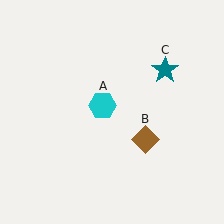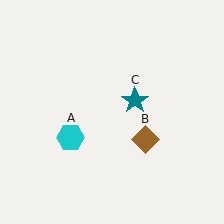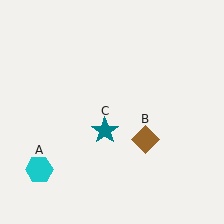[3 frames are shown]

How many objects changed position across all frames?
2 objects changed position: cyan hexagon (object A), teal star (object C).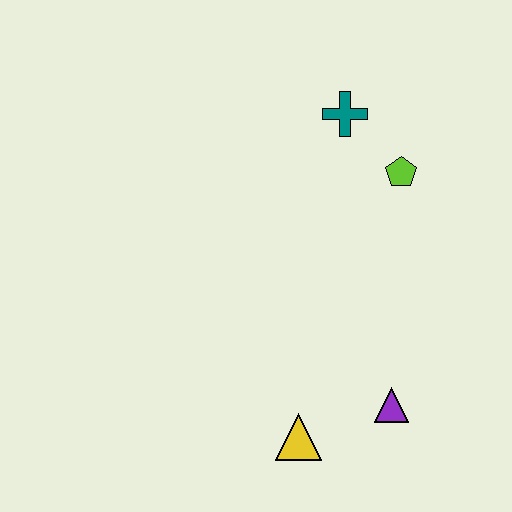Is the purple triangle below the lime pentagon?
Yes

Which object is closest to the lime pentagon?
The teal cross is closest to the lime pentagon.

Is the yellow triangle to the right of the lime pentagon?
No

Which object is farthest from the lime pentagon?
The yellow triangle is farthest from the lime pentagon.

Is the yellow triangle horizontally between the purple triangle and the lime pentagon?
No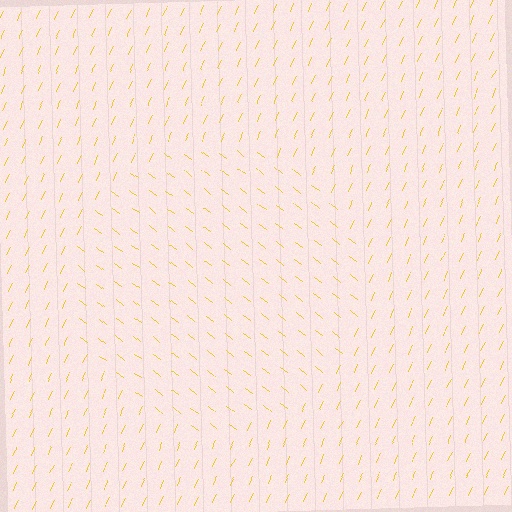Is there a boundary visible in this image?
Yes, there is a texture boundary formed by a change in line orientation.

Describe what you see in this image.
The image is filled with small yellow line segments. A circle region in the image has lines oriented differently from the surrounding lines, creating a visible texture boundary.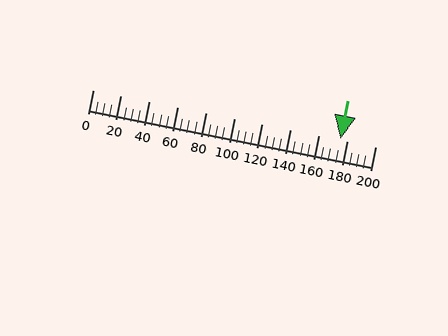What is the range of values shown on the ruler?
The ruler shows values from 0 to 200.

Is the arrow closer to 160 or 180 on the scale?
The arrow is closer to 180.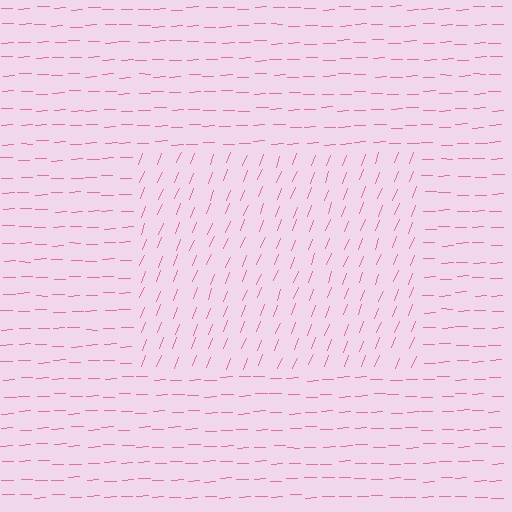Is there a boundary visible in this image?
Yes, there is a texture boundary formed by a change in line orientation.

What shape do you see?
I see a rectangle.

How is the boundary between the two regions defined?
The boundary is defined purely by a change in line orientation (approximately 67 degrees difference). All lines are the same color and thickness.